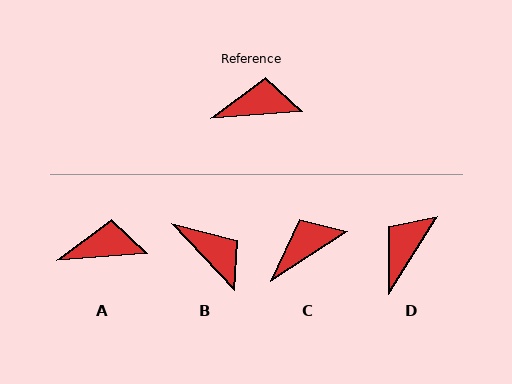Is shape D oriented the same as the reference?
No, it is off by about 54 degrees.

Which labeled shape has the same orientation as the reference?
A.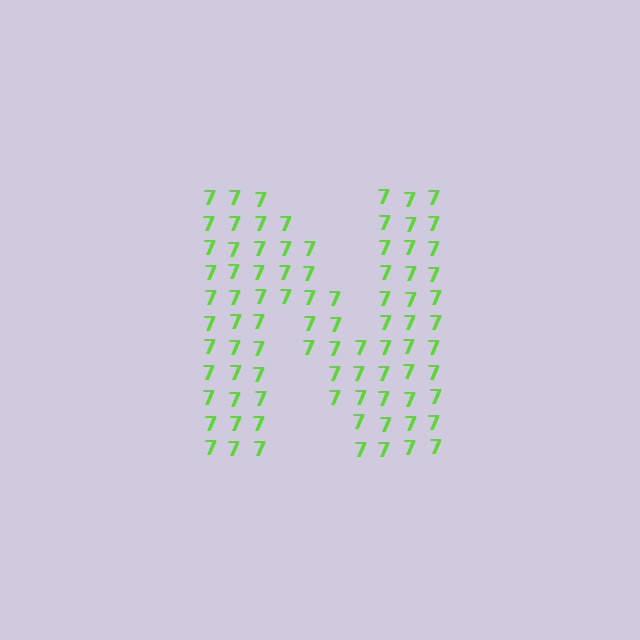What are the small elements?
The small elements are digit 7's.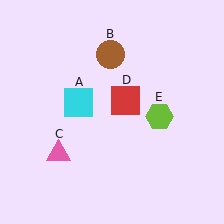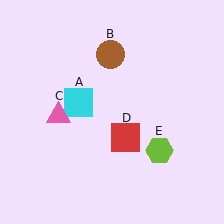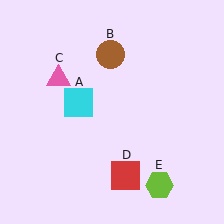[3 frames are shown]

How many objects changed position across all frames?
3 objects changed position: pink triangle (object C), red square (object D), lime hexagon (object E).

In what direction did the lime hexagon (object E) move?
The lime hexagon (object E) moved down.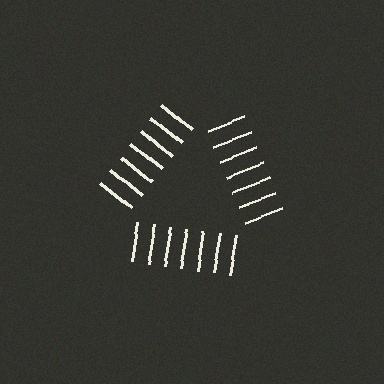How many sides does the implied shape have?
3 sides — the line-ends trace a triangle.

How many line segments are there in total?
21 — 7 along each of the 3 edges.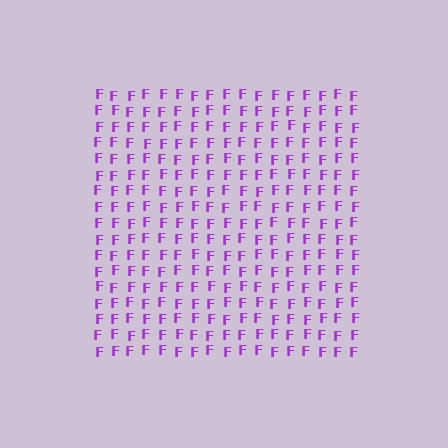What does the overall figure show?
The overall figure shows a square.